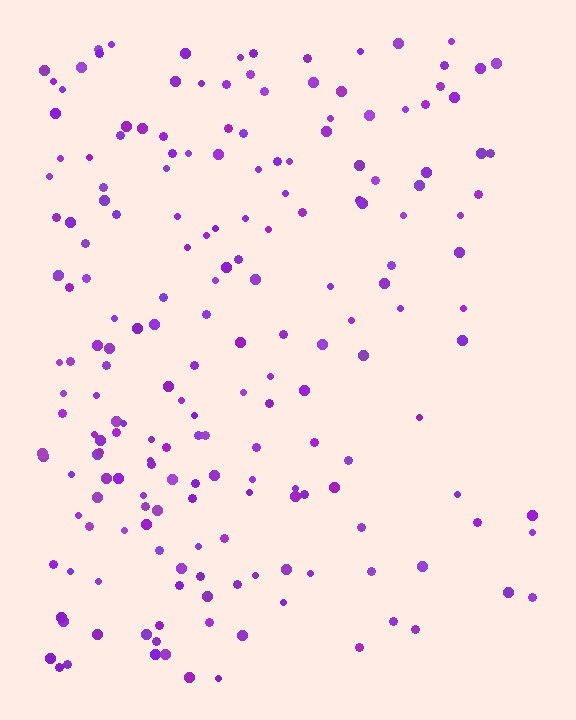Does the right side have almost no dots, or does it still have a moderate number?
Still a moderate number, just noticeably fewer than the left.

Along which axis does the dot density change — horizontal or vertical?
Horizontal.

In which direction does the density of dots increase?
From right to left, with the left side densest.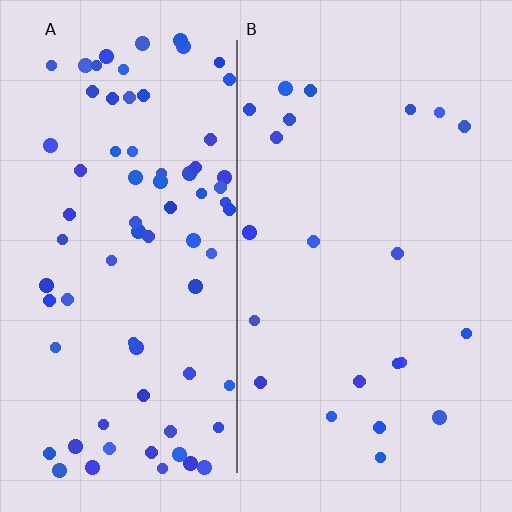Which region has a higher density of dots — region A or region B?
A (the left).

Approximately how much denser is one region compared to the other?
Approximately 3.5× — region A over region B.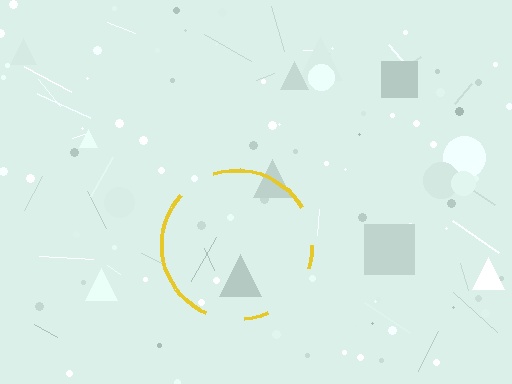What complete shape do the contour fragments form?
The contour fragments form a circle.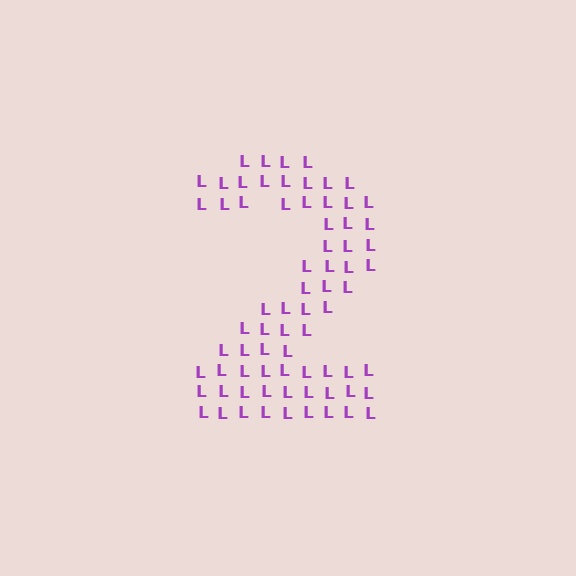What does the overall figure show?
The overall figure shows the digit 2.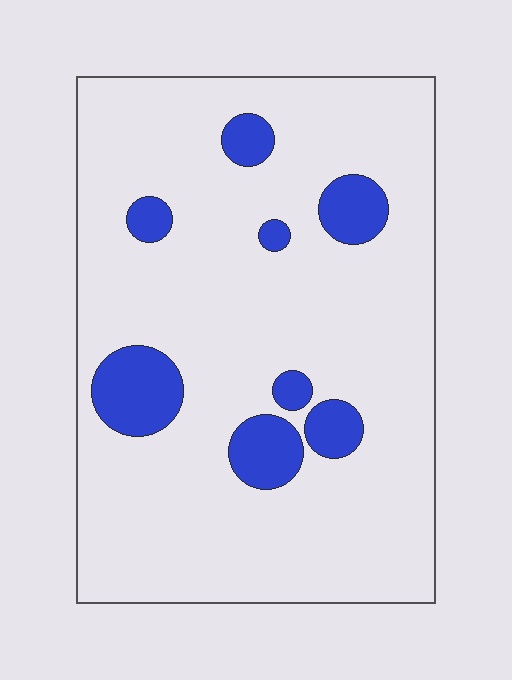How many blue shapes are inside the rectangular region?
8.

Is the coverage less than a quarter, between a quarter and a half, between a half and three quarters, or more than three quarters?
Less than a quarter.